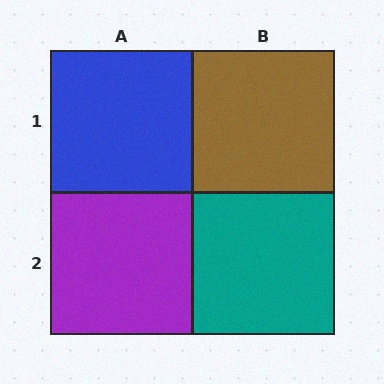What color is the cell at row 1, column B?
Brown.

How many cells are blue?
1 cell is blue.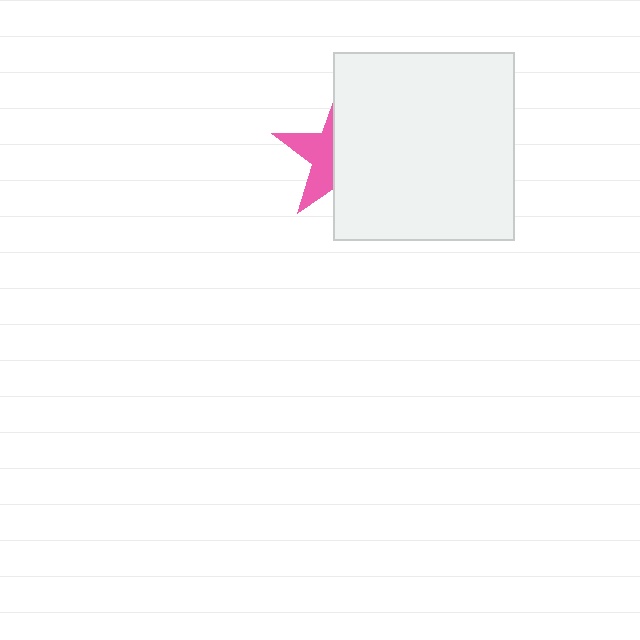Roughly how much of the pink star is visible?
A small part of it is visible (roughly 41%).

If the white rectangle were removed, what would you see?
You would see the complete pink star.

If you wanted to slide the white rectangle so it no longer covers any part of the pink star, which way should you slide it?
Slide it right — that is the most direct way to separate the two shapes.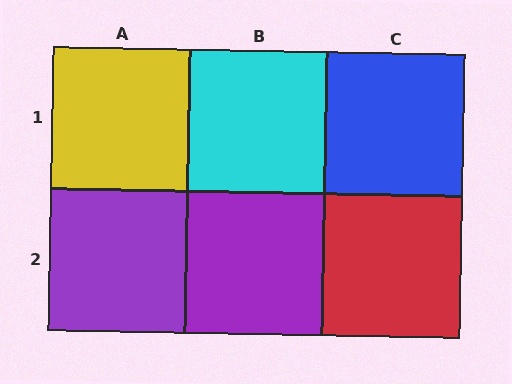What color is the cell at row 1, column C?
Blue.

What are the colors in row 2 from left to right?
Purple, purple, red.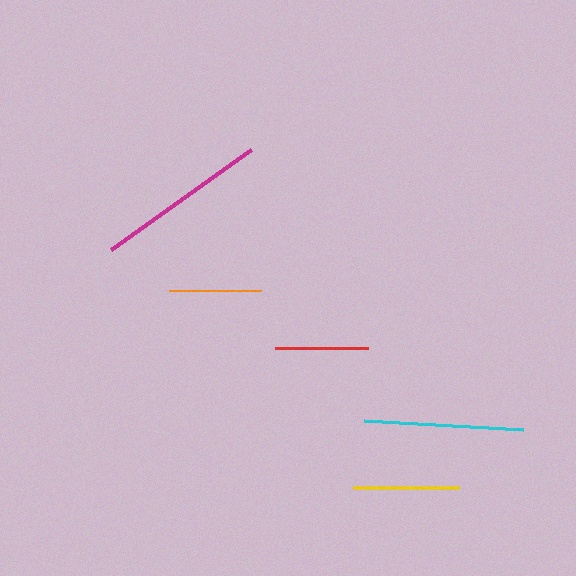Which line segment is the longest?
The magenta line is the longest at approximately 172 pixels.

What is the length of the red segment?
The red segment is approximately 92 pixels long.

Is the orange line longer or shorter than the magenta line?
The magenta line is longer than the orange line.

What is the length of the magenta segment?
The magenta segment is approximately 172 pixels long.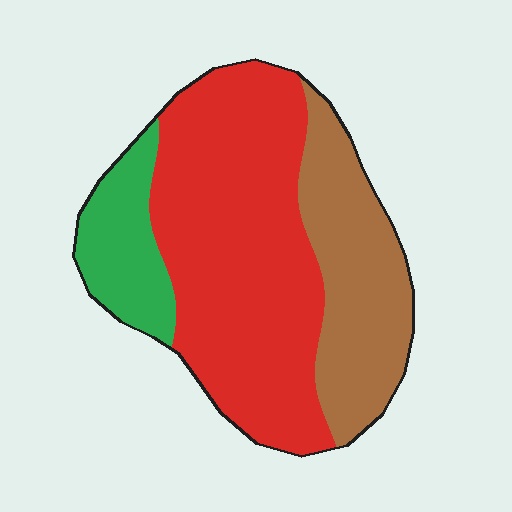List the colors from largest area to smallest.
From largest to smallest: red, brown, green.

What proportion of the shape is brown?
Brown takes up about one quarter (1/4) of the shape.